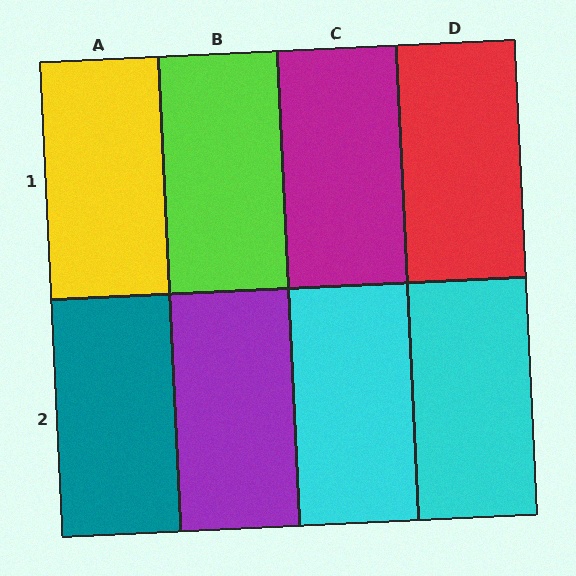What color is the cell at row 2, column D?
Cyan.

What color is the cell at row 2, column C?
Cyan.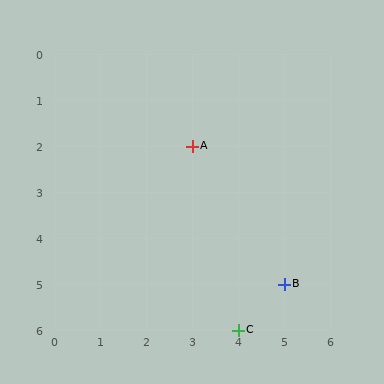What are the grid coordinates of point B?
Point B is at grid coordinates (5, 5).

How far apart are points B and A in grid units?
Points B and A are 2 columns and 3 rows apart (about 3.6 grid units diagonally).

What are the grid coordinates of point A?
Point A is at grid coordinates (3, 2).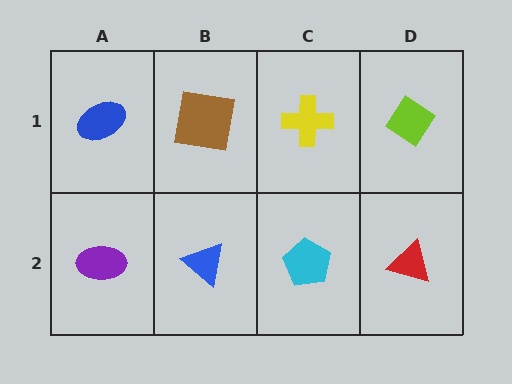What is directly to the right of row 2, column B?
A cyan pentagon.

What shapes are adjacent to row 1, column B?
A blue triangle (row 2, column B), a blue ellipse (row 1, column A), a yellow cross (row 1, column C).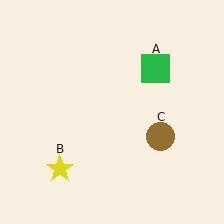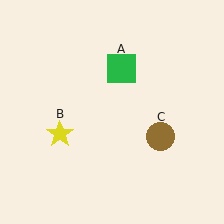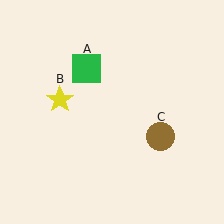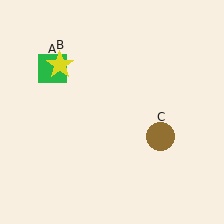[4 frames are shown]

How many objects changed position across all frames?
2 objects changed position: green square (object A), yellow star (object B).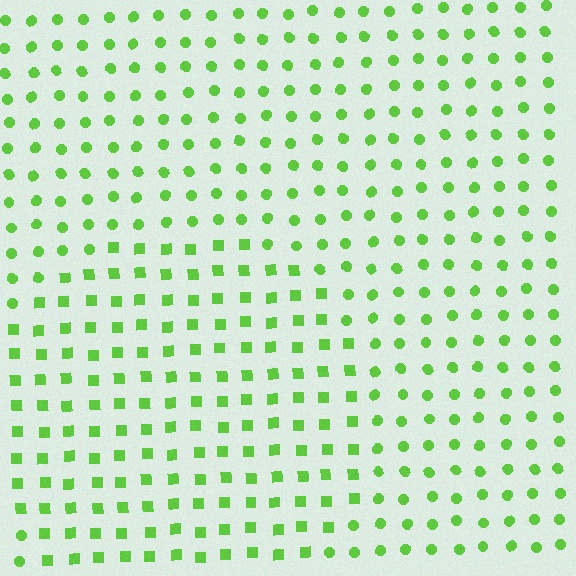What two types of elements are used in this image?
The image uses squares inside the circle region and circles outside it.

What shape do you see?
I see a circle.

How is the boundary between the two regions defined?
The boundary is defined by a change in element shape: squares inside vs. circles outside. All elements share the same color and spacing.